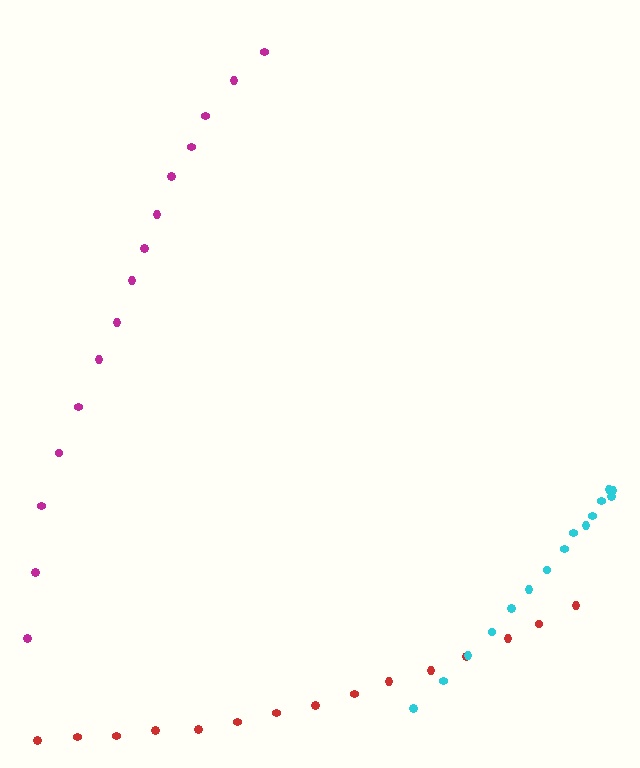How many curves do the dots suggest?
There are 3 distinct paths.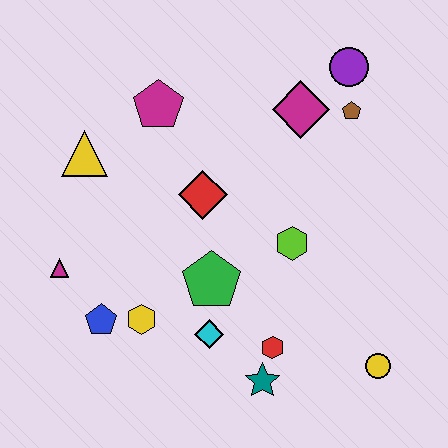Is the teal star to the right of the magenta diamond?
No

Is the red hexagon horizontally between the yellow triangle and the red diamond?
No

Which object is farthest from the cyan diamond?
The purple circle is farthest from the cyan diamond.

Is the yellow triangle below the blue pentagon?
No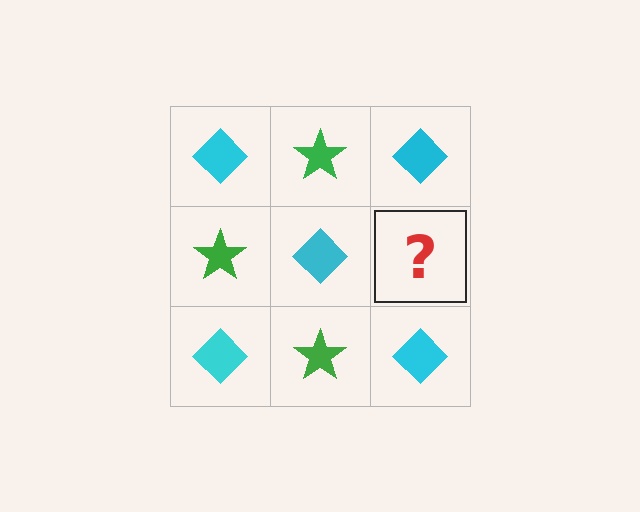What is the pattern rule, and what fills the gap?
The rule is that it alternates cyan diamond and green star in a checkerboard pattern. The gap should be filled with a green star.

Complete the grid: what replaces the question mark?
The question mark should be replaced with a green star.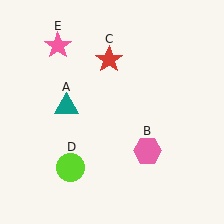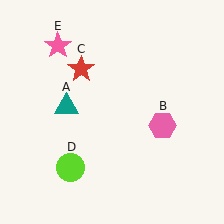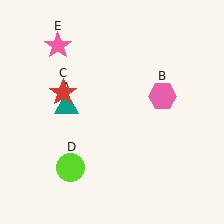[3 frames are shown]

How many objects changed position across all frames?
2 objects changed position: pink hexagon (object B), red star (object C).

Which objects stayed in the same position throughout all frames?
Teal triangle (object A) and lime circle (object D) and pink star (object E) remained stationary.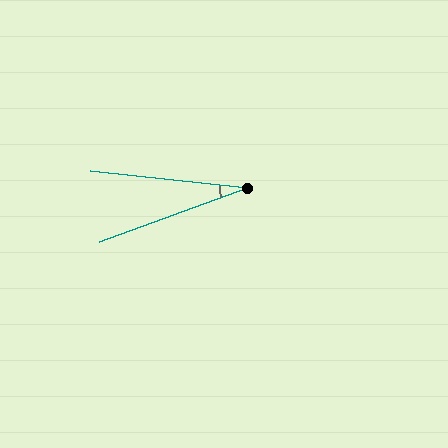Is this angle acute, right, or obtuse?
It is acute.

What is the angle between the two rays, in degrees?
Approximately 26 degrees.